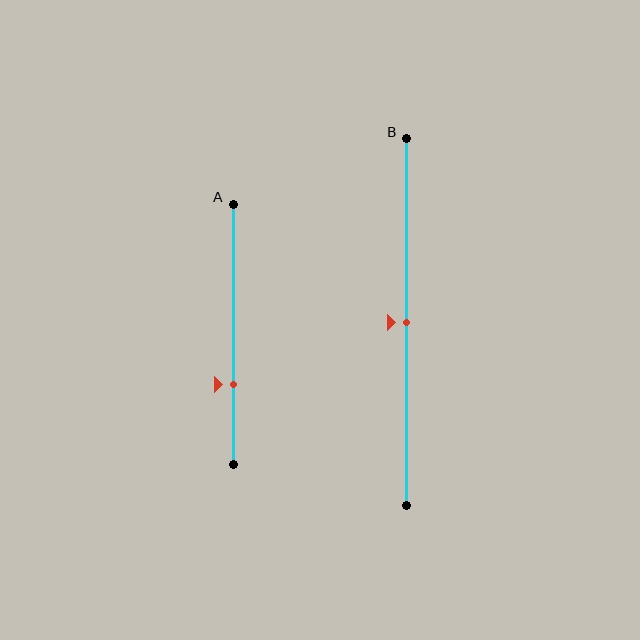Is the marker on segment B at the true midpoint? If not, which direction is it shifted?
Yes, the marker on segment B is at the true midpoint.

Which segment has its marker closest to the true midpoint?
Segment B has its marker closest to the true midpoint.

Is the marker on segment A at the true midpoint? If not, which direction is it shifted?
No, the marker on segment A is shifted downward by about 19% of the segment length.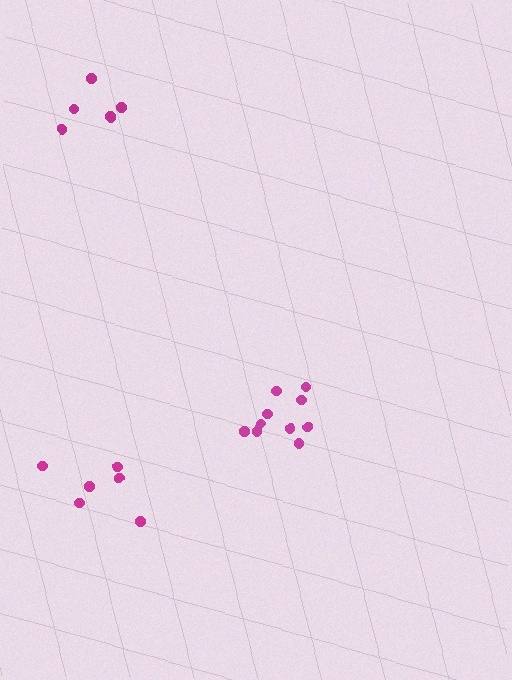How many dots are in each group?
Group 1: 10 dots, Group 2: 6 dots, Group 3: 6 dots (22 total).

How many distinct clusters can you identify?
There are 3 distinct clusters.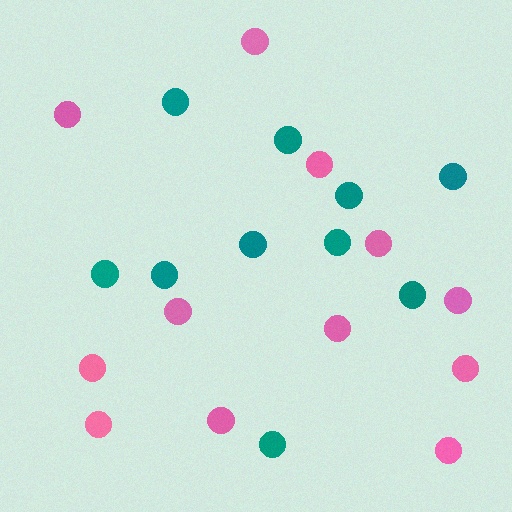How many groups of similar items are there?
There are 2 groups: one group of teal circles (10) and one group of pink circles (12).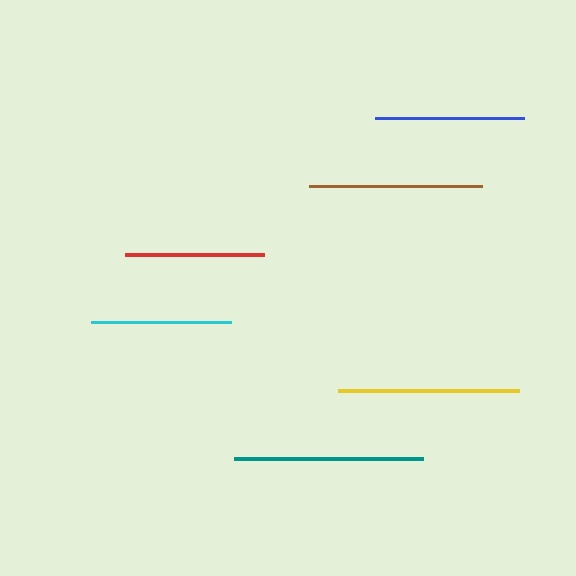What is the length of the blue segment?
The blue segment is approximately 149 pixels long.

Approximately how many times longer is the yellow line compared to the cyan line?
The yellow line is approximately 1.3 times the length of the cyan line.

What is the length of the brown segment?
The brown segment is approximately 173 pixels long.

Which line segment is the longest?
The teal line is the longest at approximately 190 pixels.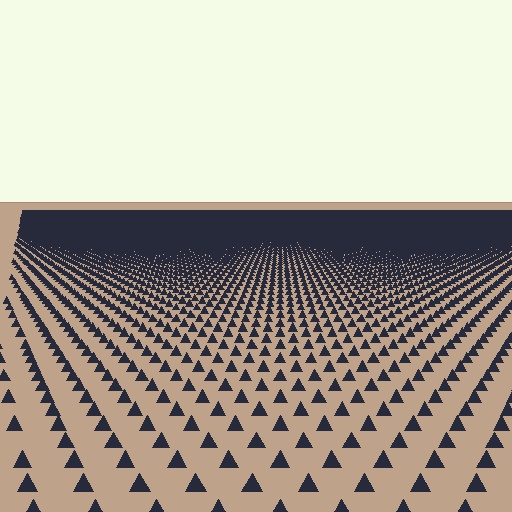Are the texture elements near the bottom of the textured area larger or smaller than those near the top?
Larger. Near the bottom, elements are closer to the viewer and appear at a bigger on-screen size.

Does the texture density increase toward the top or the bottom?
Density increases toward the top.